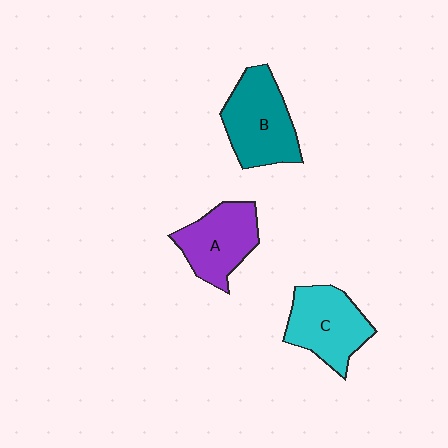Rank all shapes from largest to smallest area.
From largest to smallest: B (teal), C (cyan), A (purple).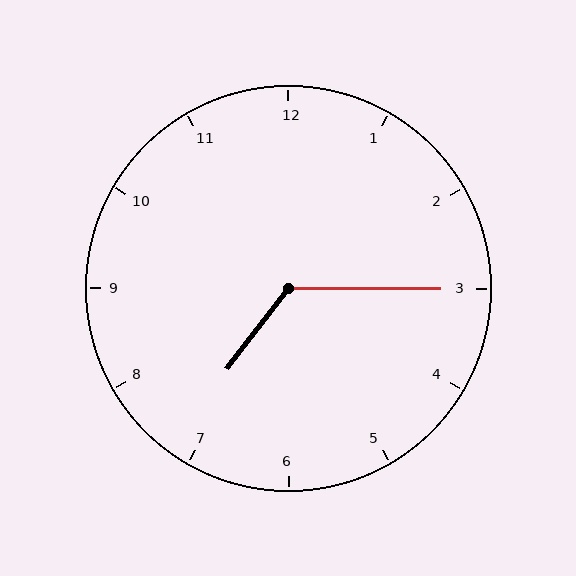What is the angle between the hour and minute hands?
Approximately 128 degrees.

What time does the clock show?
7:15.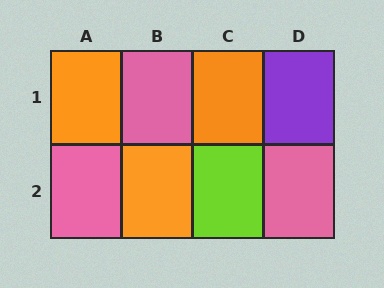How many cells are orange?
3 cells are orange.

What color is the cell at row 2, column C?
Lime.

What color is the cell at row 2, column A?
Pink.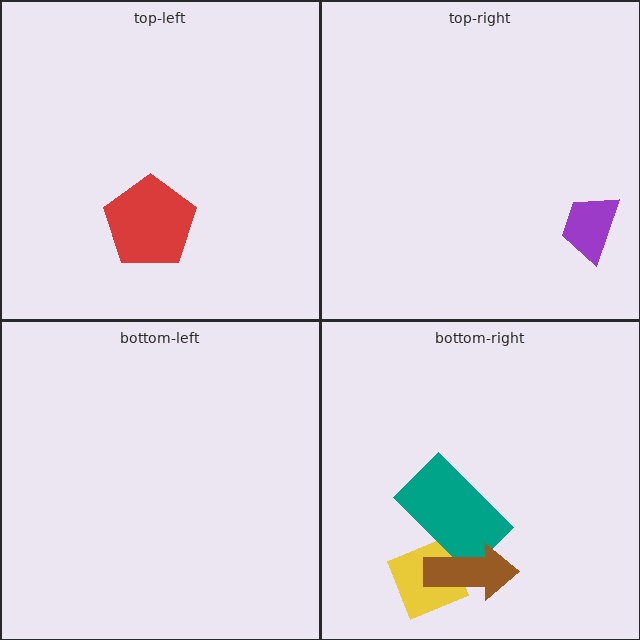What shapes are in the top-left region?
The red pentagon.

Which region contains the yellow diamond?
The bottom-right region.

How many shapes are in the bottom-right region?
3.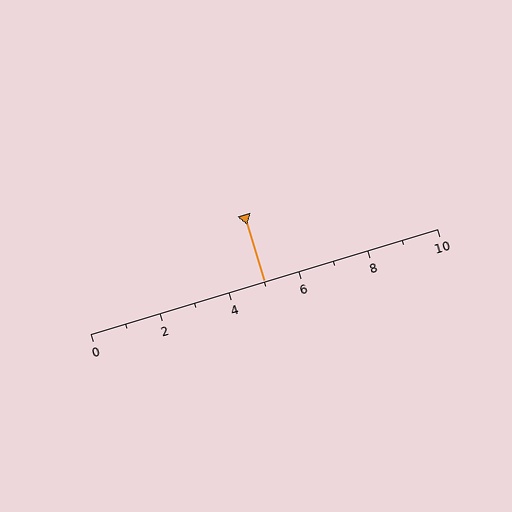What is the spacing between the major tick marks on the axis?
The major ticks are spaced 2 apart.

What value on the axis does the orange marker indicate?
The marker indicates approximately 5.